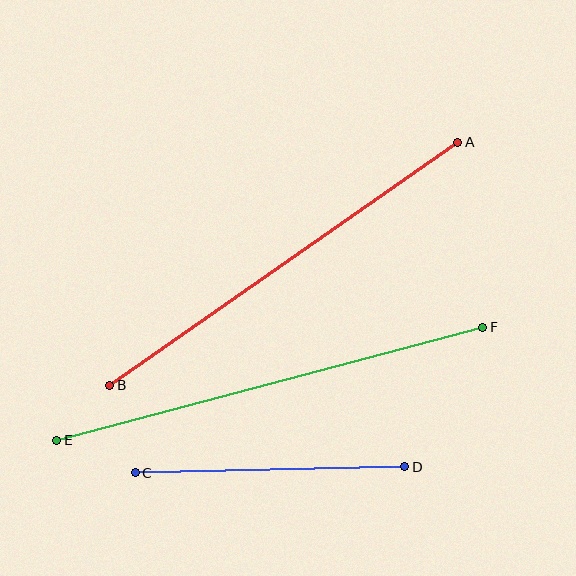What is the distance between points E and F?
The distance is approximately 441 pixels.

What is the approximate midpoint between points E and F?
The midpoint is at approximately (270, 384) pixels.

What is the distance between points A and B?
The distance is approximately 425 pixels.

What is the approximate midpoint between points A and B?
The midpoint is at approximately (284, 264) pixels.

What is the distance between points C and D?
The distance is approximately 269 pixels.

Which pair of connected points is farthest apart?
Points E and F are farthest apart.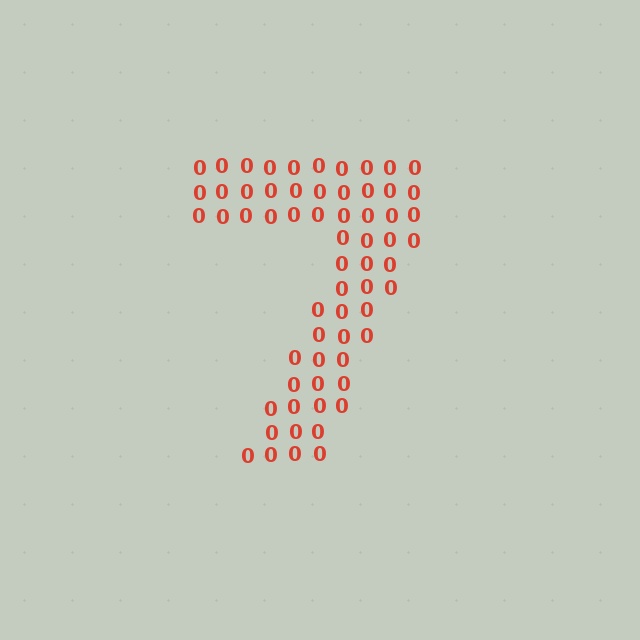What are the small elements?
The small elements are digit 0's.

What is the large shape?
The large shape is the digit 7.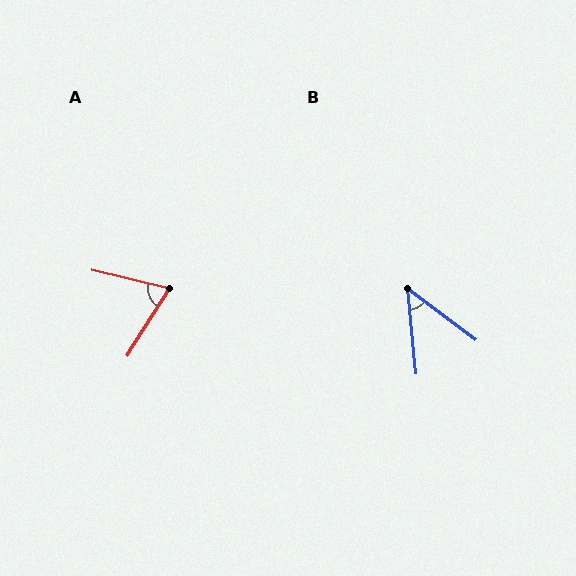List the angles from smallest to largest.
B (48°), A (71°).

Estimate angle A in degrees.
Approximately 71 degrees.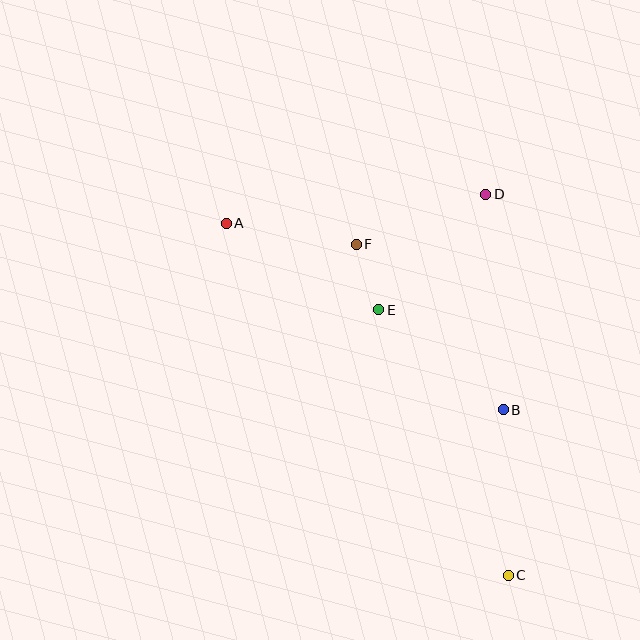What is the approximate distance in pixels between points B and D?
The distance between B and D is approximately 216 pixels.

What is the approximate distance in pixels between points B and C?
The distance between B and C is approximately 165 pixels.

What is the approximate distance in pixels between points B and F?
The distance between B and F is approximately 221 pixels.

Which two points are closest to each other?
Points E and F are closest to each other.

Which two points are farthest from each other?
Points A and C are farthest from each other.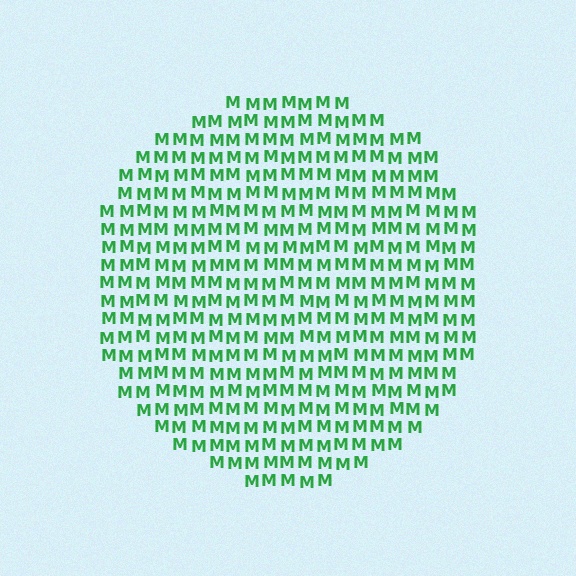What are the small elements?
The small elements are letter M's.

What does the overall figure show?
The overall figure shows a circle.